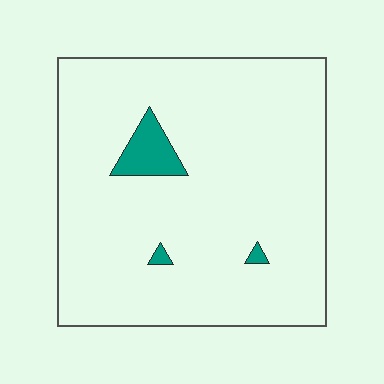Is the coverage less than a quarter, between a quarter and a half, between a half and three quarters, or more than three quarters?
Less than a quarter.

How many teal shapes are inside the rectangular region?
3.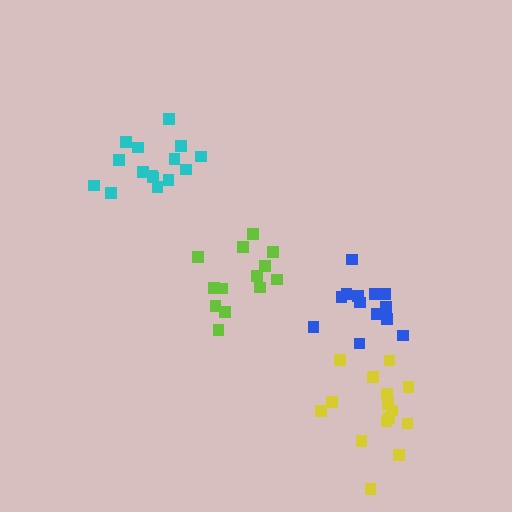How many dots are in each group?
Group 1: 14 dots, Group 2: 13 dots, Group 3: 15 dots, Group 4: 15 dots (57 total).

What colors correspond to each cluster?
The clusters are colored: blue, lime, cyan, yellow.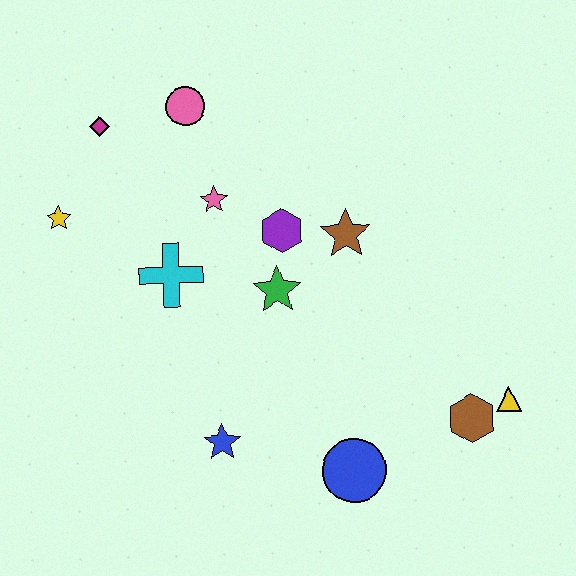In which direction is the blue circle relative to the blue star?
The blue circle is to the right of the blue star.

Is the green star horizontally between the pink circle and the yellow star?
No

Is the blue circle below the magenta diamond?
Yes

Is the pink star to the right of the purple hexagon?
No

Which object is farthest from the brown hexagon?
The magenta diamond is farthest from the brown hexagon.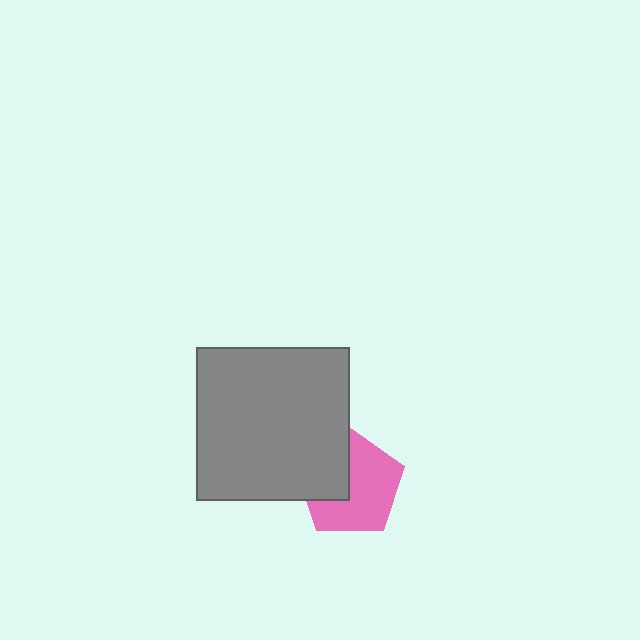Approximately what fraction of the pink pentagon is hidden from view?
Roughly 35% of the pink pentagon is hidden behind the gray square.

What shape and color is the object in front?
The object in front is a gray square.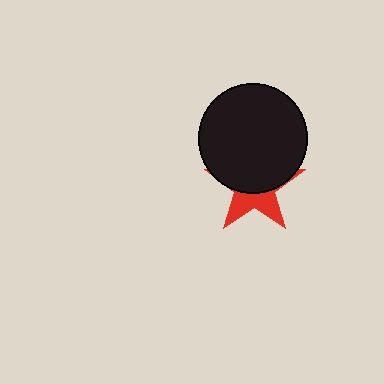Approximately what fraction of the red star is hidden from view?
Roughly 61% of the red star is hidden behind the black circle.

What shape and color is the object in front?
The object in front is a black circle.